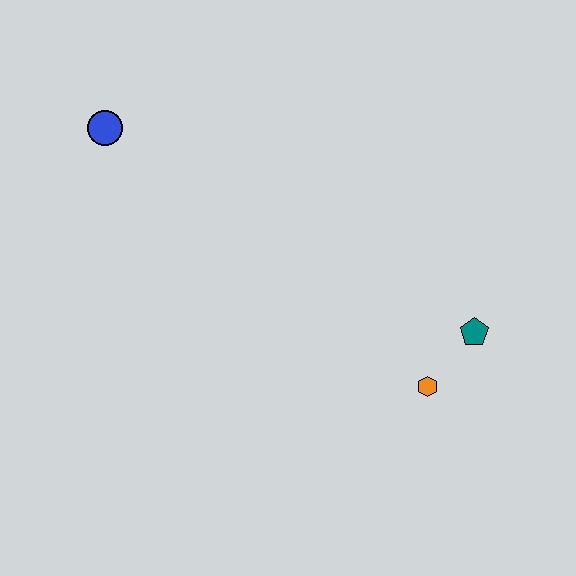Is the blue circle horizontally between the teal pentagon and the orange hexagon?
No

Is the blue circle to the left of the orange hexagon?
Yes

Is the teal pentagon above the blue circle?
No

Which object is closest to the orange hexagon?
The teal pentagon is closest to the orange hexagon.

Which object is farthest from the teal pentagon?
The blue circle is farthest from the teal pentagon.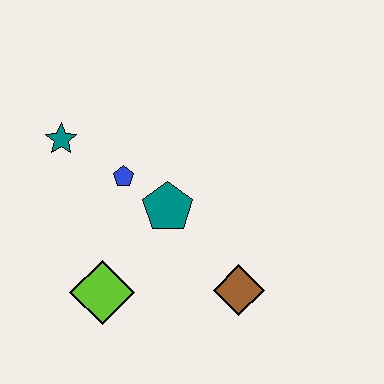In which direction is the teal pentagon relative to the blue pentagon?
The teal pentagon is to the right of the blue pentagon.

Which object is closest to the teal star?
The blue pentagon is closest to the teal star.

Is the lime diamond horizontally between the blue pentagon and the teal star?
Yes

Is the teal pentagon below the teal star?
Yes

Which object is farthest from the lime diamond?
The teal star is farthest from the lime diamond.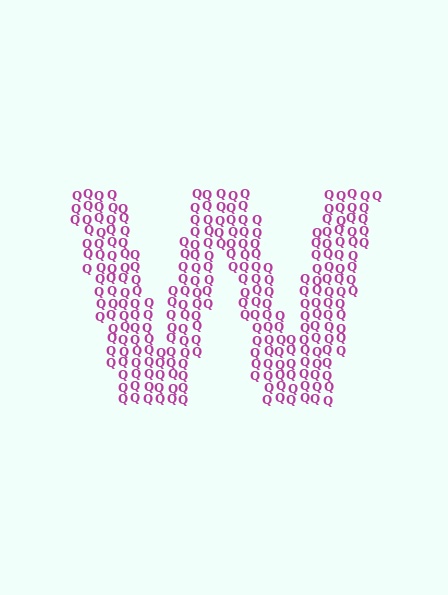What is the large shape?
The large shape is the letter W.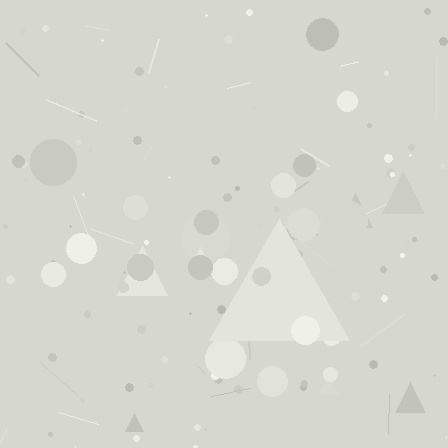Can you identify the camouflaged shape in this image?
The camouflaged shape is a triangle.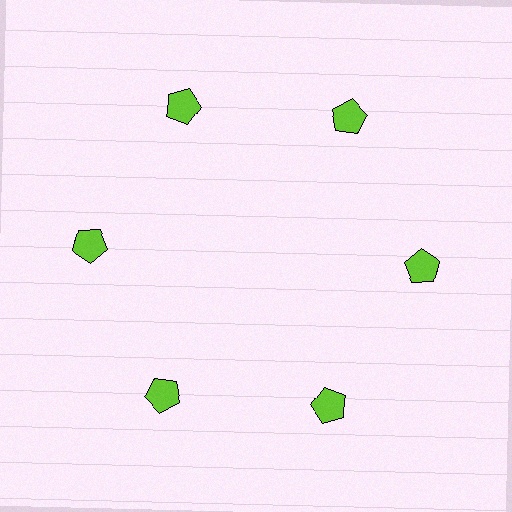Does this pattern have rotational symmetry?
Yes, this pattern has 6-fold rotational symmetry. It looks the same after rotating 60 degrees around the center.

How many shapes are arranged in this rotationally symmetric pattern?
There are 6 shapes, arranged in 6 groups of 1.